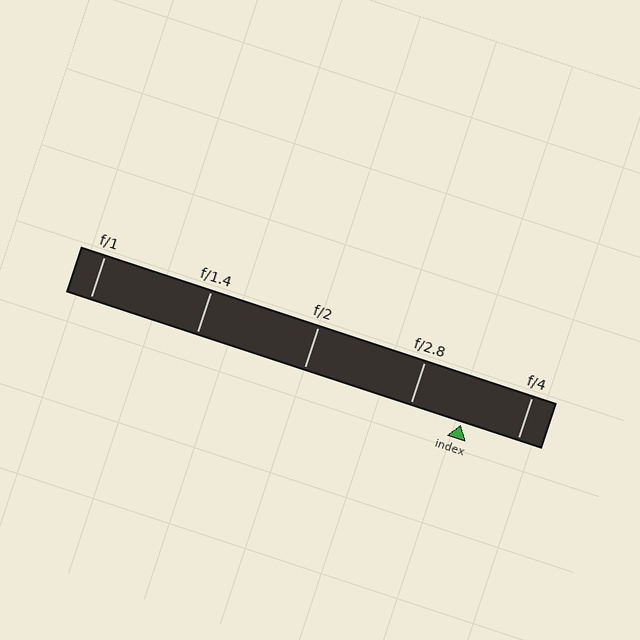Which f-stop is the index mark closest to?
The index mark is closest to f/2.8.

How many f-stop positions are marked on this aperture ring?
There are 5 f-stop positions marked.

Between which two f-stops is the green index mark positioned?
The index mark is between f/2.8 and f/4.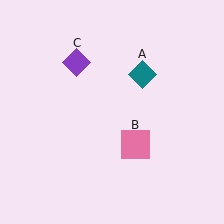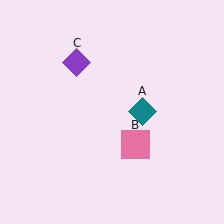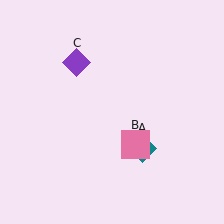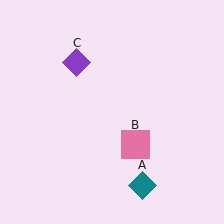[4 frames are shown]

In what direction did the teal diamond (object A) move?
The teal diamond (object A) moved down.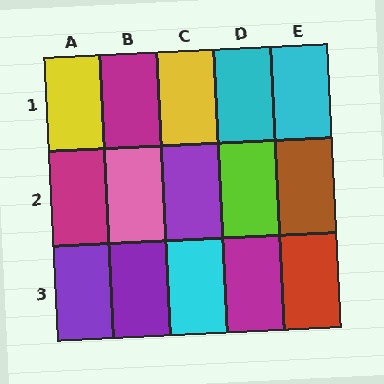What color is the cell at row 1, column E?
Cyan.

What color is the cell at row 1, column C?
Yellow.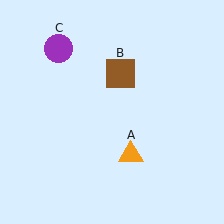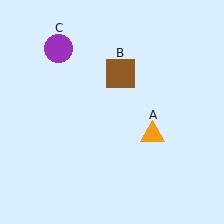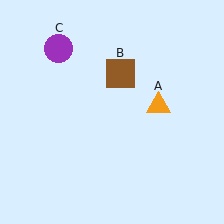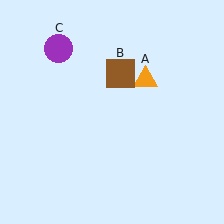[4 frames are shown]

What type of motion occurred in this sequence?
The orange triangle (object A) rotated counterclockwise around the center of the scene.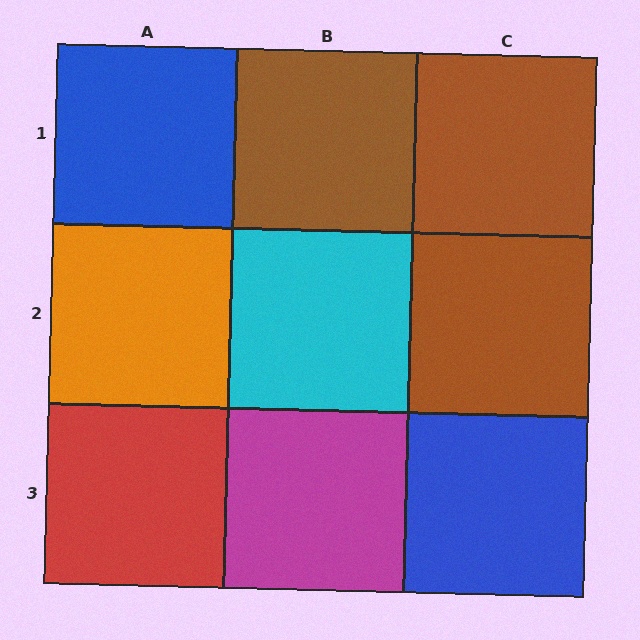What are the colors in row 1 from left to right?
Blue, brown, brown.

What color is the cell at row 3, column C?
Blue.